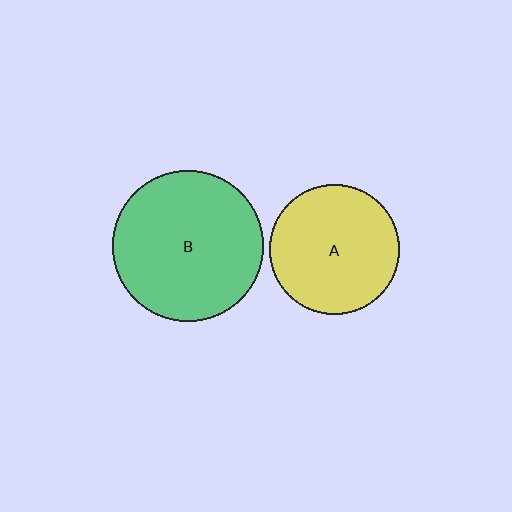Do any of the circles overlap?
No, none of the circles overlap.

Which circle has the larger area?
Circle B (green).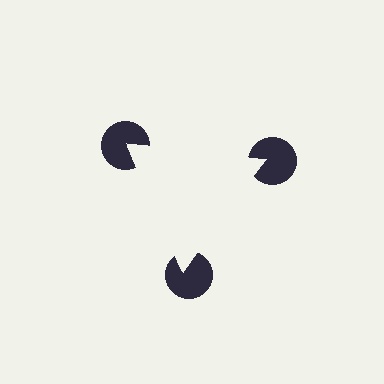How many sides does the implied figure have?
3 sides.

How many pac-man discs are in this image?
There are 3 — one at each vertex of the illusory triangle.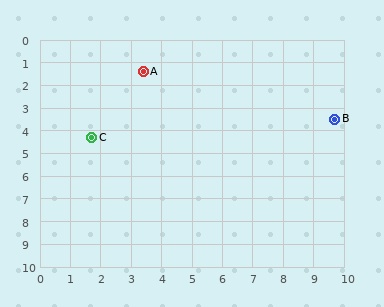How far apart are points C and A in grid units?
Points C and A are about 3.4 grid units apart.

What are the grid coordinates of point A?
Point A is at approximately (3.4, 1.4).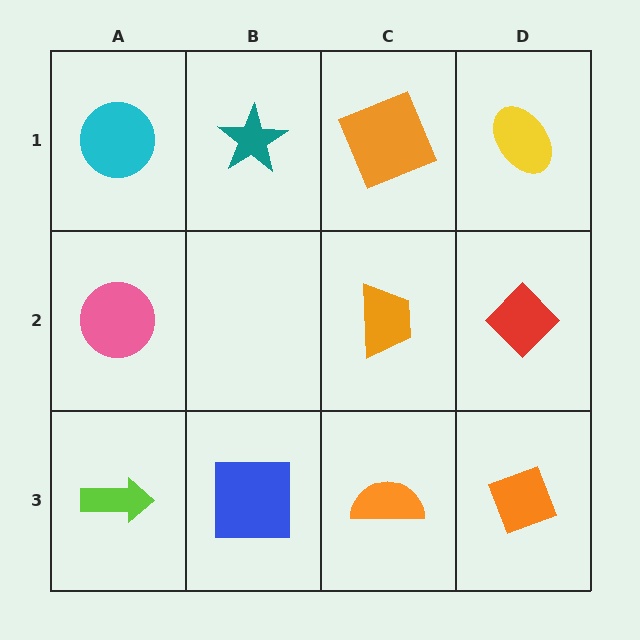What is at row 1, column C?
An orange square.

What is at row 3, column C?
An orange semicircle.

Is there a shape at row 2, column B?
No, that cell is empty.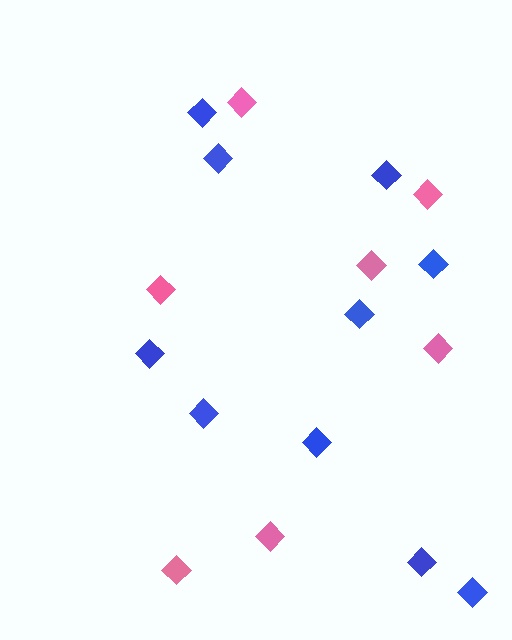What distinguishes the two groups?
There are 2 groups: one group of pink diamonds (7) and one group of blue diamonds (10).